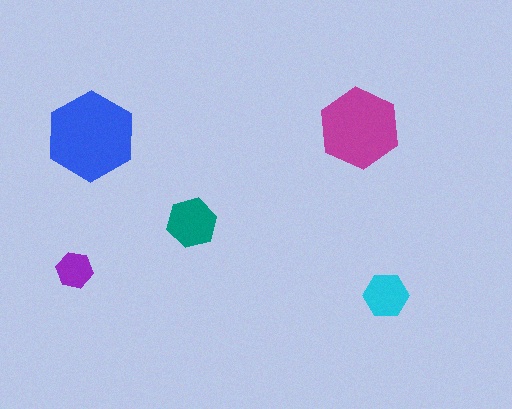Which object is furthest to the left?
The purple hexagon is leftmost.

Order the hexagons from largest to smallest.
the blue one, the magenta one, the teal one, the cyan one, the purple one.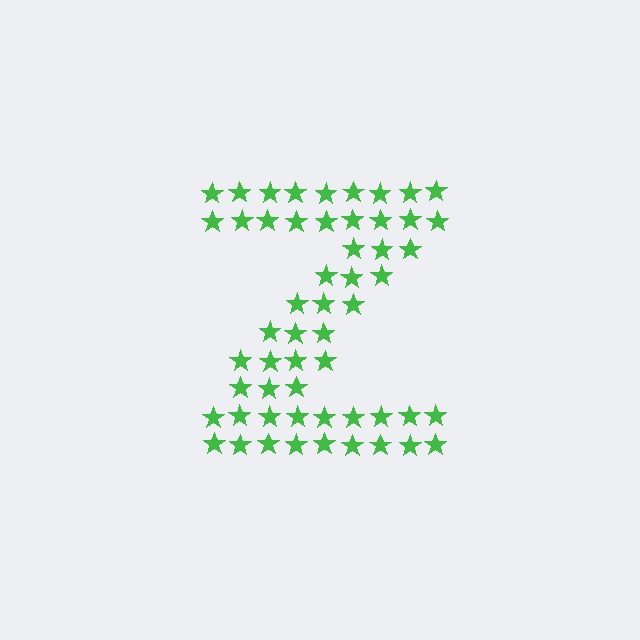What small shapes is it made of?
It is made of small stars.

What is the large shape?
The large shape is the letter Z.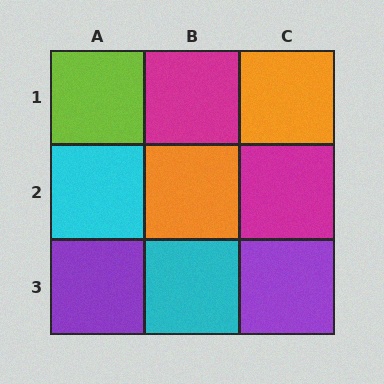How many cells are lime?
1 cell is lime.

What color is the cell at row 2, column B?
Orange.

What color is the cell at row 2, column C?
Magenta.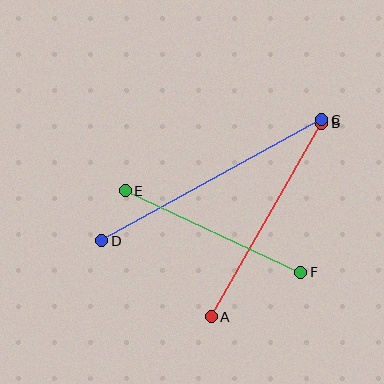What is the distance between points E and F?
The distance is approximately 194 pixels.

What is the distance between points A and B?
The distance is approximately 223 pixels.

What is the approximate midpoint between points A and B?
The midpoint is at approximately (266, 220) pixels.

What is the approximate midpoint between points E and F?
The midpoint is at approximately (213, 232) pixels.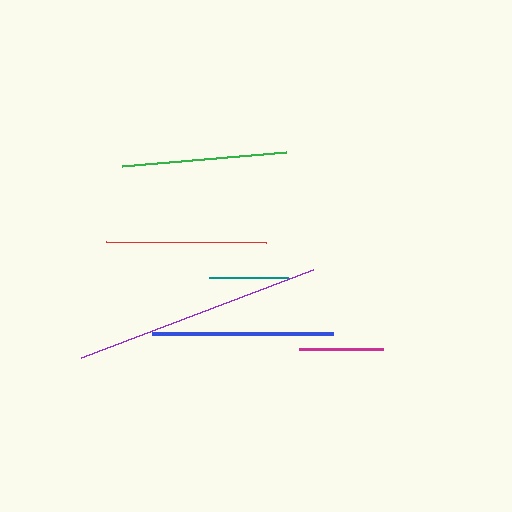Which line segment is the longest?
The purple line is the longest at approximately 248 pixels.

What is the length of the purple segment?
The purple segment is approximately 248 pixels long.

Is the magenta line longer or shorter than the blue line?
The blue line is longer than the magenta line.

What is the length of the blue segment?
The blue segment is approximately 181 pixels long.